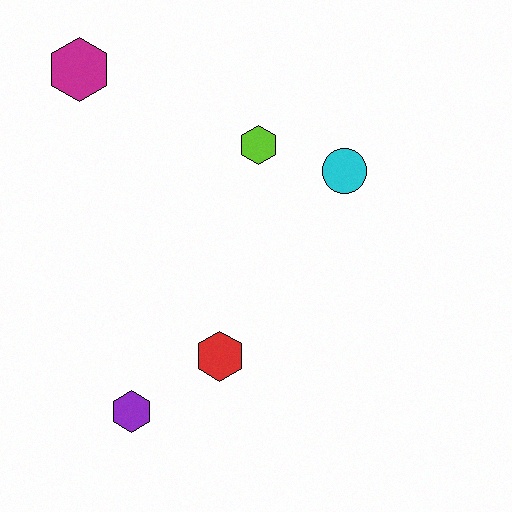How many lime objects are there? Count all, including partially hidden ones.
There is 1 lime object.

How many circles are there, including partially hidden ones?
There is 1 circle.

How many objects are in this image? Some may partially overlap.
There are 5 objects.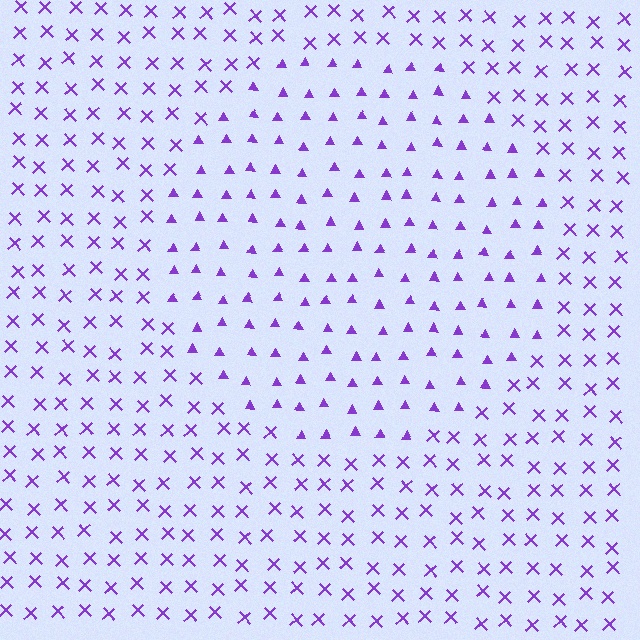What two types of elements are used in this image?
The image uses triangles inside the circle region and X marks outside it.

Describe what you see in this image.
The image is filled with small purple elements arranged in a uniform grid. A circle-shaped region contains triangles, while the surrounding area contains X marks. The boundary is defined purely by the change in element shape.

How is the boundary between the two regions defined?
The boundary is defined by a change in element shape: triangles inside vs. X marks outside. All elements share the same color and spacing.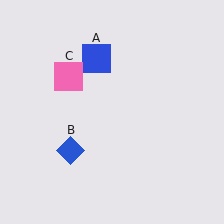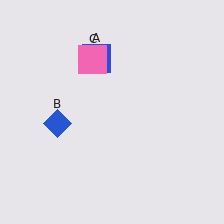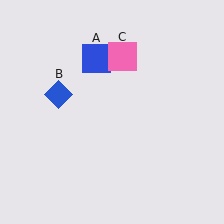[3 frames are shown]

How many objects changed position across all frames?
2 objects changed position: blue diamond (object B), pink square (object C).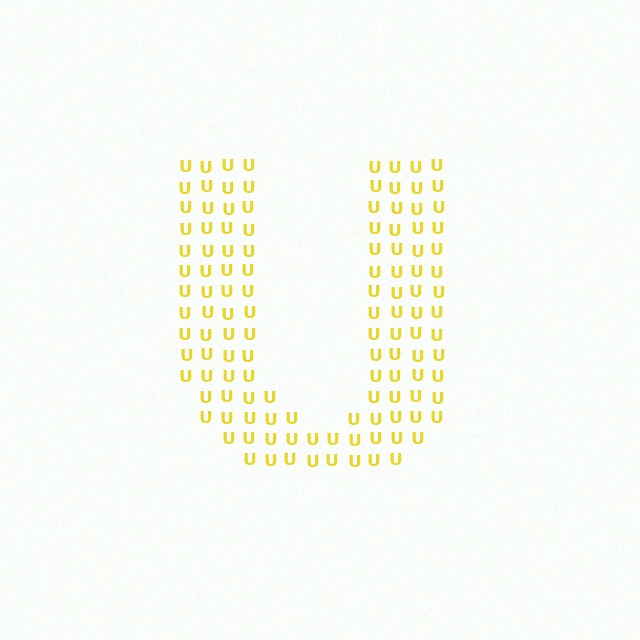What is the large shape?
The large shape is the letter U.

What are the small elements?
The small elements are letter U's.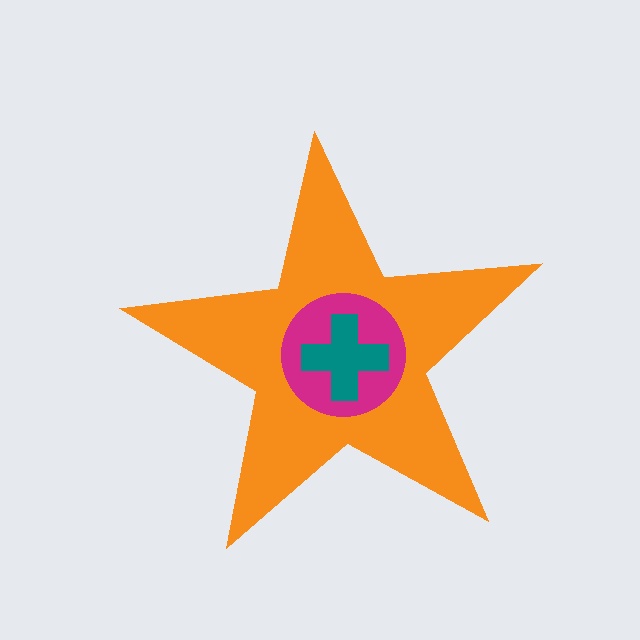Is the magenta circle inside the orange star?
Yes.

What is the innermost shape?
The teal cross.